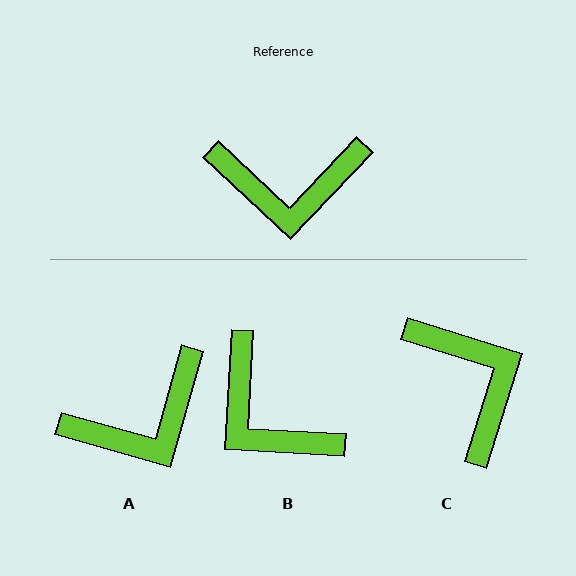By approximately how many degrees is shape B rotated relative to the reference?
Approximately 50 degrees clockwise.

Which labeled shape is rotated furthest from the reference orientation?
C, about 116 degrees away.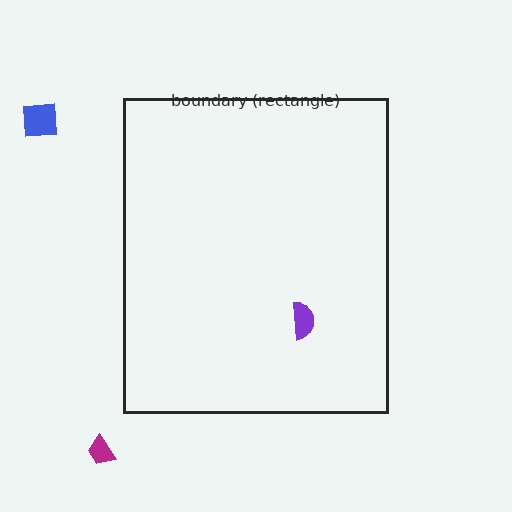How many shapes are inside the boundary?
1 inside, 2 outside.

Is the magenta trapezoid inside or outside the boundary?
Outside.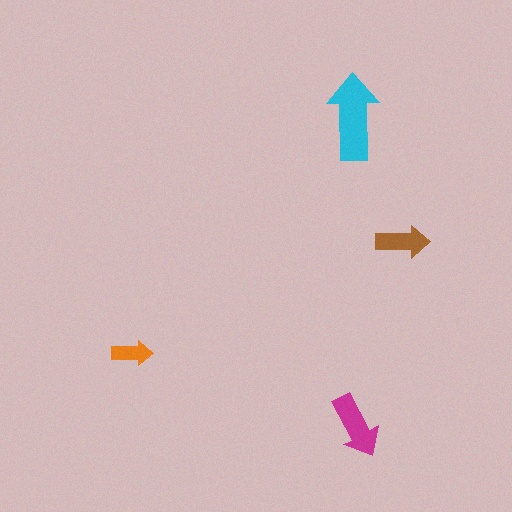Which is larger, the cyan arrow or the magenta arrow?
The cyan one.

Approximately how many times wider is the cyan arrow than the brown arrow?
About 1.5 times wider.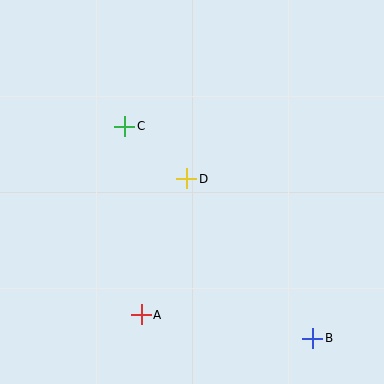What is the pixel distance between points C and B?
The distance between C and B is 283 pixels.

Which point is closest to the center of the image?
Point D at (187, 179) is closest to the center.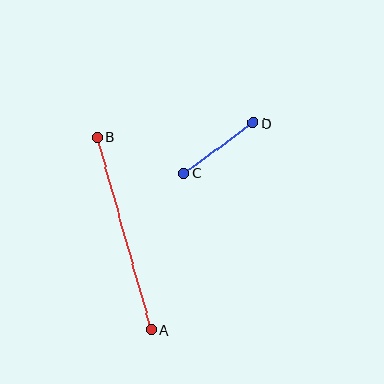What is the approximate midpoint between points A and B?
The midpoint is at approximately (124, 234) pixels.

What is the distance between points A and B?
The distance is approximately 200 pixels.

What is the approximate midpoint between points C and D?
The midpoint is at approximately (219, 148) pixels.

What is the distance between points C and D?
The distance is approximately 86 pixels.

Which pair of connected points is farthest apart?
Points A and B are farthest apart.